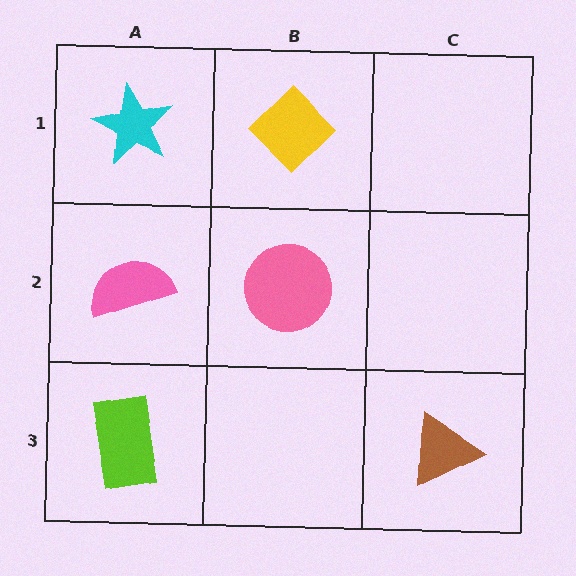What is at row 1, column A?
A cyan star.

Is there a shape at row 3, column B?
No, that cell is empty.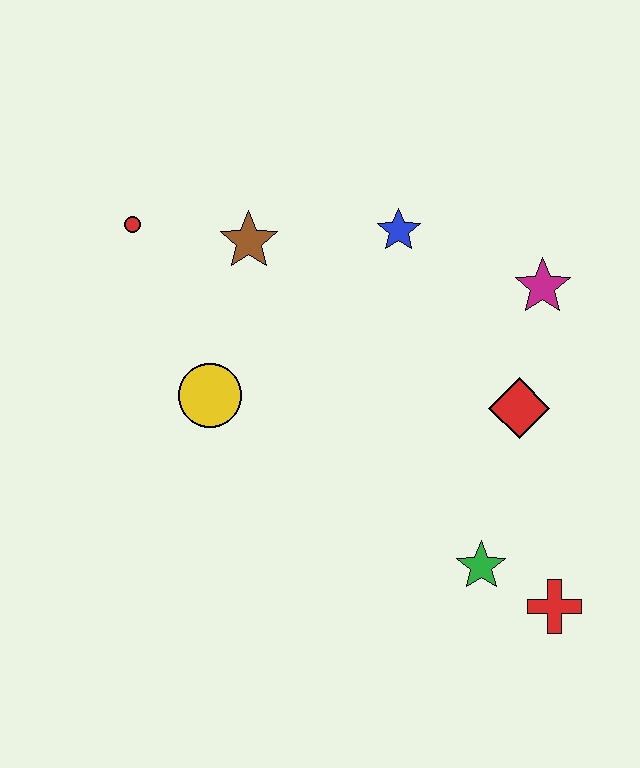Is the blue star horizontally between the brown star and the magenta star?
Yes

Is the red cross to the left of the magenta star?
No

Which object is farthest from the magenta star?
The red circle is farthest from the magenta star.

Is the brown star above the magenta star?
Yes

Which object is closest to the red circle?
The brown star is closest to the red circle.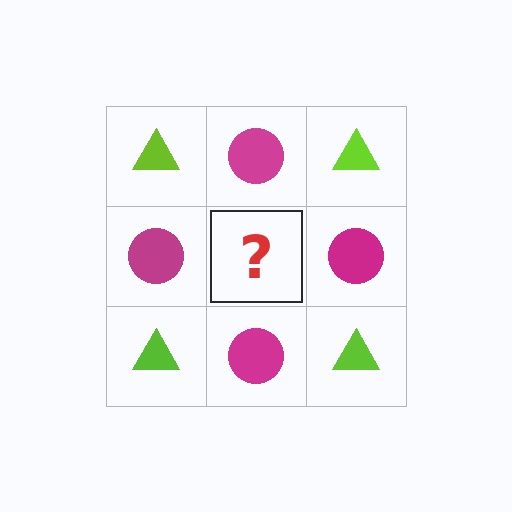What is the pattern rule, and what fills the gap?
The rule is that it alternates lime triangle and magenta circle in a checkerboard pattern. The gap should be filled with a lime triangle.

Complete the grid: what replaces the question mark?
The question mark should be replaced with a lime triangle.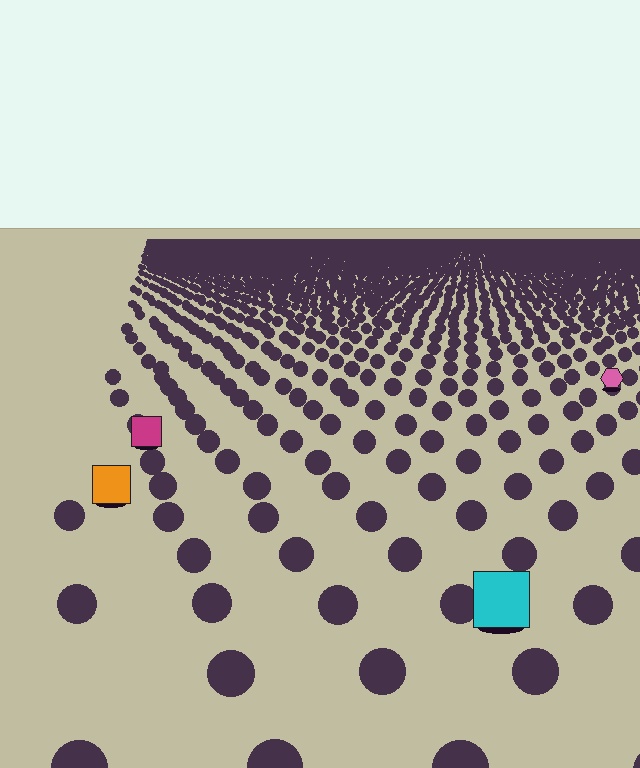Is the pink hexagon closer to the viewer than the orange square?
No. The orange square is closer — you can tell from the texture gradient: the ground texture is coarser near it.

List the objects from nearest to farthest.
From nearest to farthest: the cyan square, the orange square, the magenta square, the pink hexagon.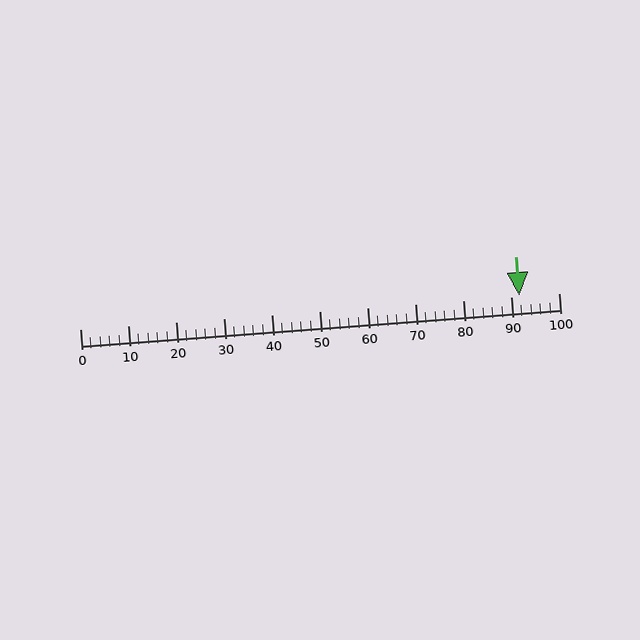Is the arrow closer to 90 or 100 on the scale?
The arrow is closer to 90.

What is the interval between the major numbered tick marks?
The major tick marks are spaced 10 units apart.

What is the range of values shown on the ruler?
The ruler shows values from 0 to 100.